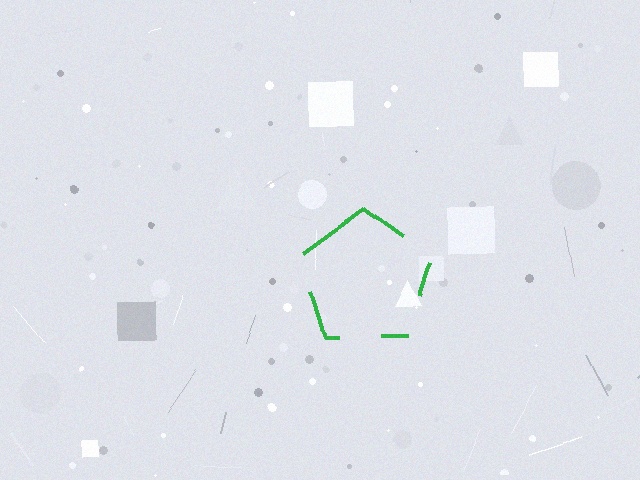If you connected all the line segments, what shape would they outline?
They would outline a pentagon.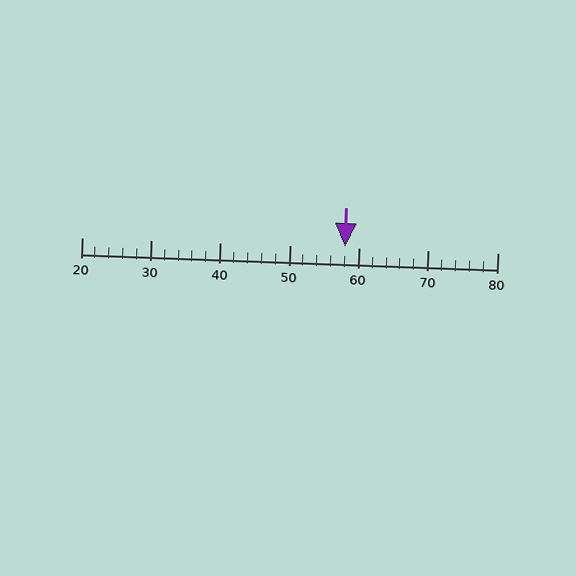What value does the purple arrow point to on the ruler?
The purple arrow points to approximately 58.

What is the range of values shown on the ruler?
The ruler shows values from 20 to 80.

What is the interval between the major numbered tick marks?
The major tick marks are spaced 10 units apart.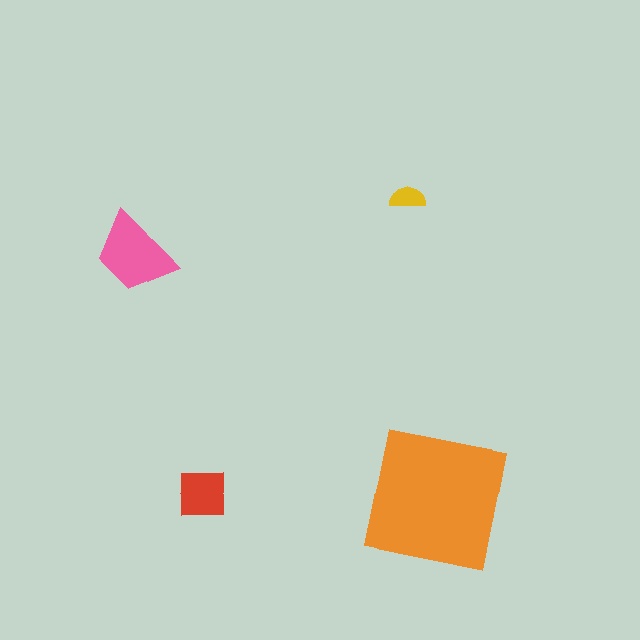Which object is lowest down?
The orange square is bottommost.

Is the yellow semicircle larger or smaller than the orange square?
Smaller.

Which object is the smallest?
The yellow semicircle.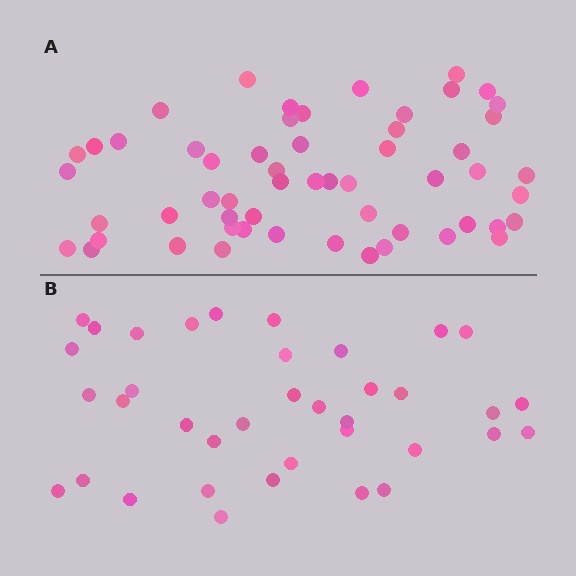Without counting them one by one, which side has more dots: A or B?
Region A (the top region) has more dots.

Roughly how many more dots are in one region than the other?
Region A has approximately 20 more dots than region B.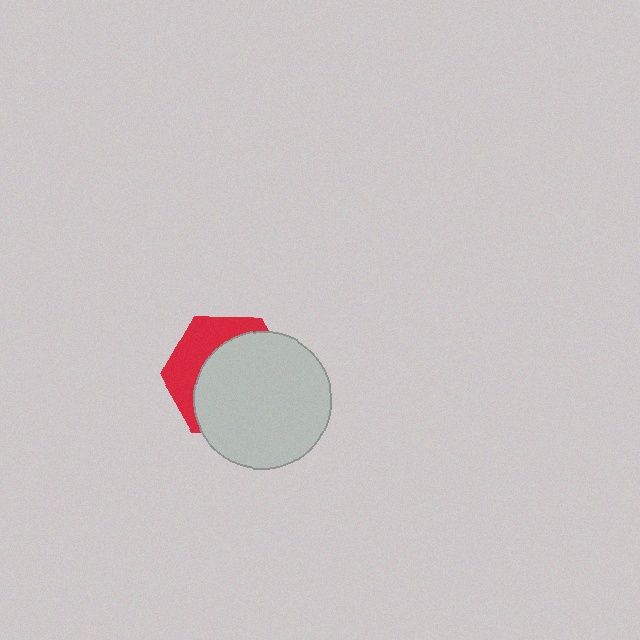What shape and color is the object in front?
The object in front is a light gray circle.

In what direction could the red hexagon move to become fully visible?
The red hexagon could move toward the upper-left. That would shift it out from behind the light gray circle entirely.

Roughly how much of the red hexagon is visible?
A small part of it is visible (roughly 35%).